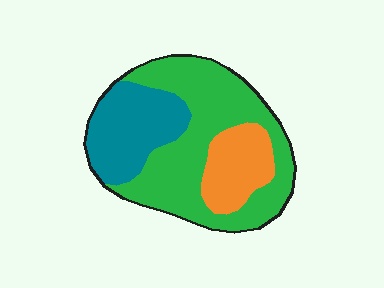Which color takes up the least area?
Orange, at roughly 20%.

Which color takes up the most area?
Green, at roughly 55%.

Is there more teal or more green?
Green.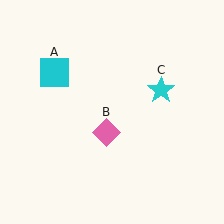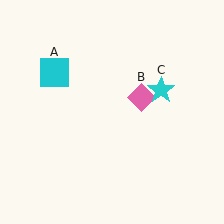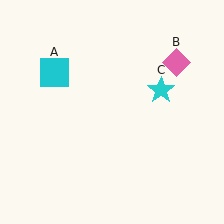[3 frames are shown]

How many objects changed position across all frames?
1 object changed position: pink diamond (object B).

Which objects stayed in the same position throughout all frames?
Cyan square (object A) and cyan star (object C) remained stationary.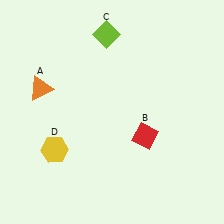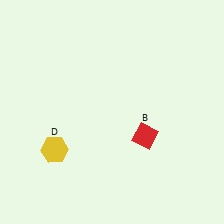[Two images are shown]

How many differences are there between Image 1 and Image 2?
There are 2 differences between the two images.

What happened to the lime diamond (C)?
The lime diamond (C) was removed in Image 2. It was in the top-left area of Image 1.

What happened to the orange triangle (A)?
The orange triangle (A) was removed in Image 2. It was in the top-left area of Image 1.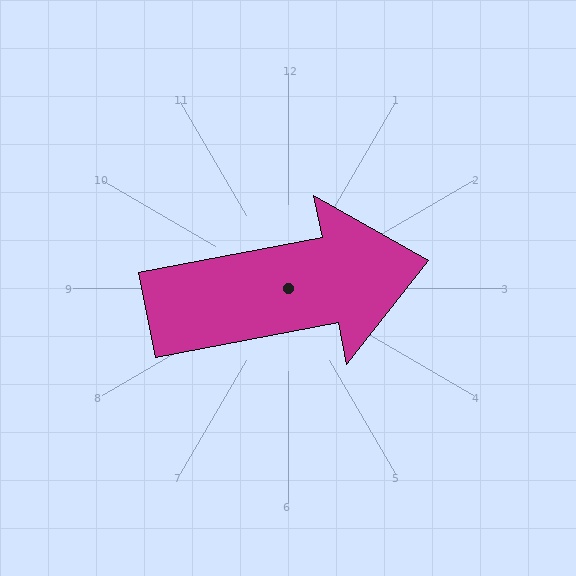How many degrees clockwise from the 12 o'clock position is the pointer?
Approximately 79 degrees.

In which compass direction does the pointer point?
East.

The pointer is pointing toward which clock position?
Roughly 3 o'clock.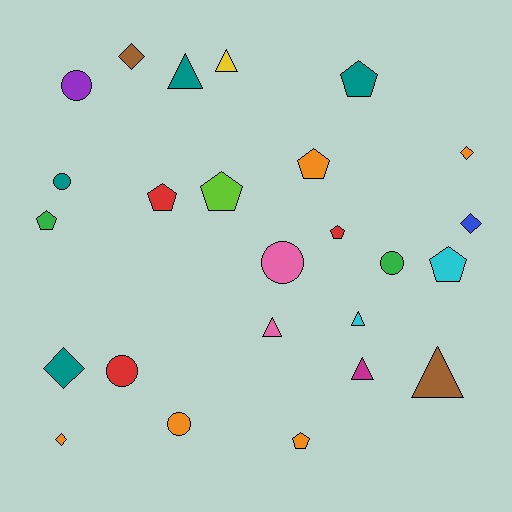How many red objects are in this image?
There are 3 red objects.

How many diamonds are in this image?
There are 5 diamonds.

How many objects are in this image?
There are 25 objects.